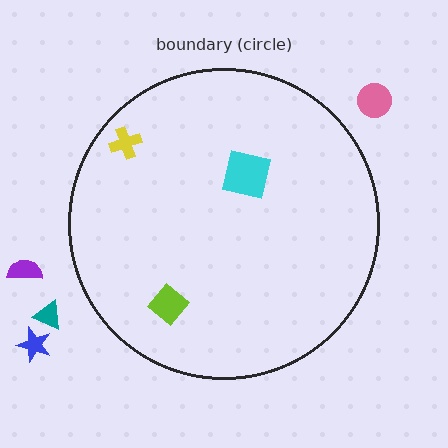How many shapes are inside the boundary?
3 inside, 4 outside.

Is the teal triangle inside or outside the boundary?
Outside.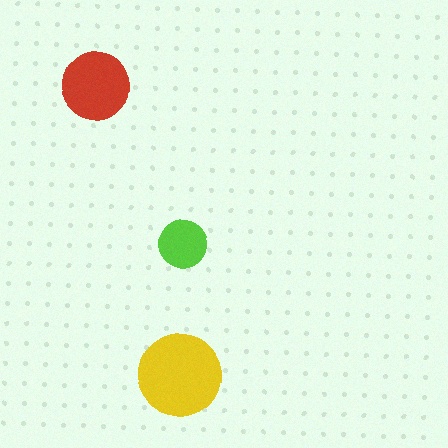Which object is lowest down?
The yellow circle is bottommost.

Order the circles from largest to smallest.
the yellow one, the red one, the lime one.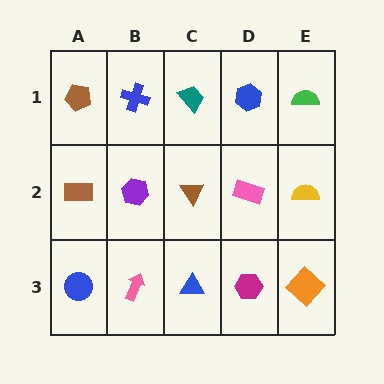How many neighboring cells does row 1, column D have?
3.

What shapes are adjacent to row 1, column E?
A yellow semicircle (row 2, column E), a blue hexagon (row 1, column D).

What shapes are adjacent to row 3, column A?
A brown rectangle (row 2, column A), a pink arrow (row 3, column B).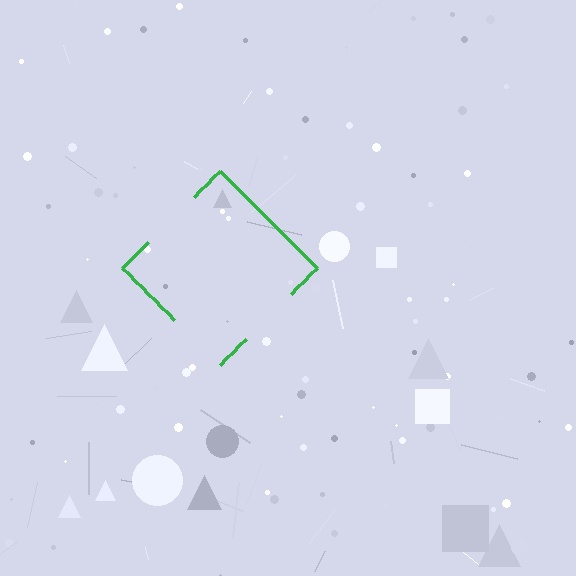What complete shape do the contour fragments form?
The contour fragments form a diamond.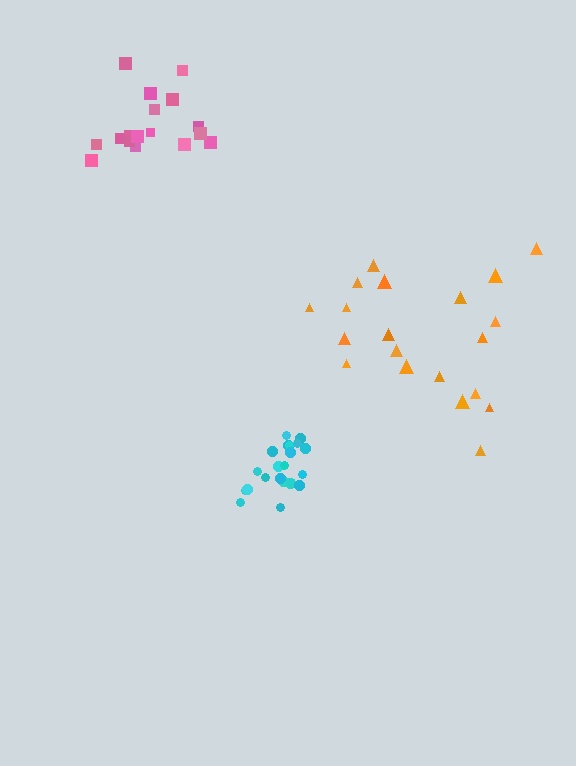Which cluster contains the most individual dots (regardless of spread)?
Cyan (22).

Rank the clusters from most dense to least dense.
cyan, pink, orange.